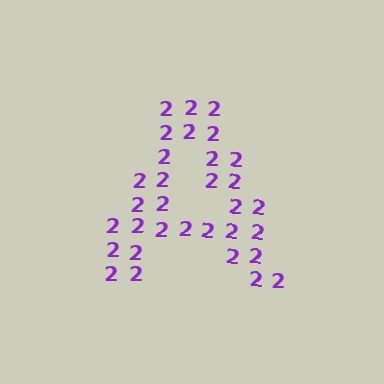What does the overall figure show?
The overall figure shows the letter A.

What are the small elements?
The small elements are digit 2's.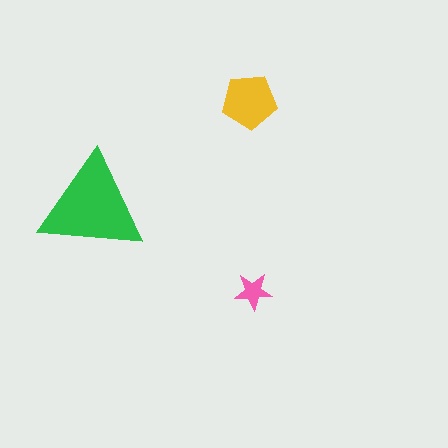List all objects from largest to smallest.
The green triangle, the yellow pentagon, the pink star.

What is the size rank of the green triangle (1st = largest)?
1st.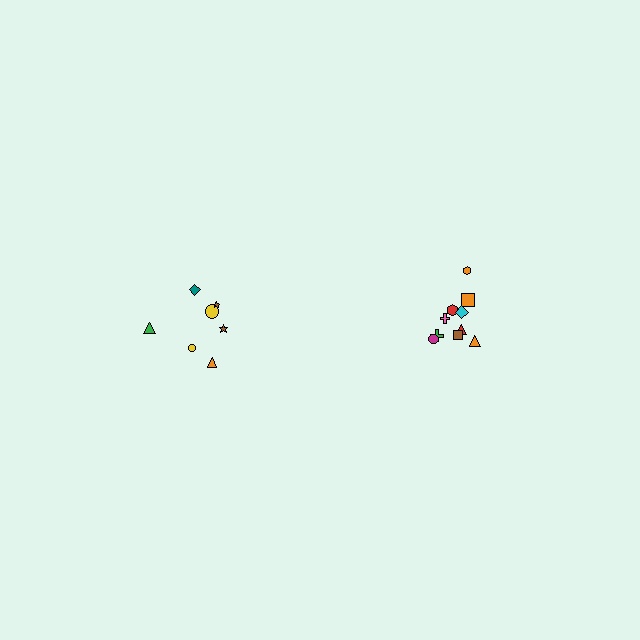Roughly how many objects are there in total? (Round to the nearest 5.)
Roughly 15 objects in total.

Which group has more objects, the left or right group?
The right group.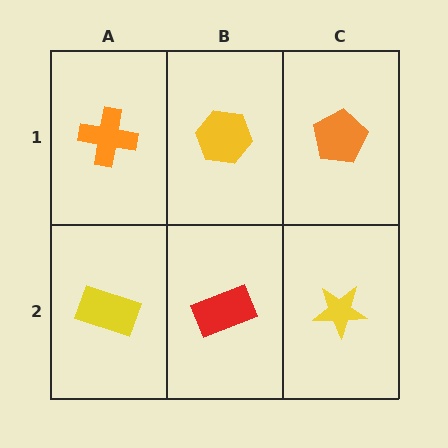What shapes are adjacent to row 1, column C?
A yellow star (row 2, column C), a yellow hexagon (row 1, column B).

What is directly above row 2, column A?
An orange cross.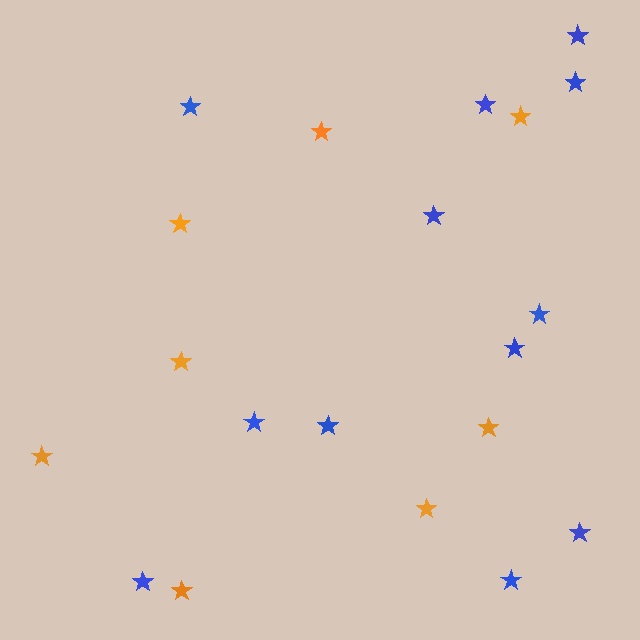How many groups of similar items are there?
There are 2 groups: one group of orange stars (8) and one group of blue stars (12).